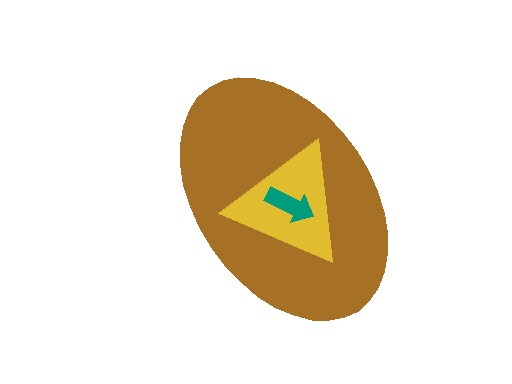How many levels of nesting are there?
3.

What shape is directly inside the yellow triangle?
The teal arrow.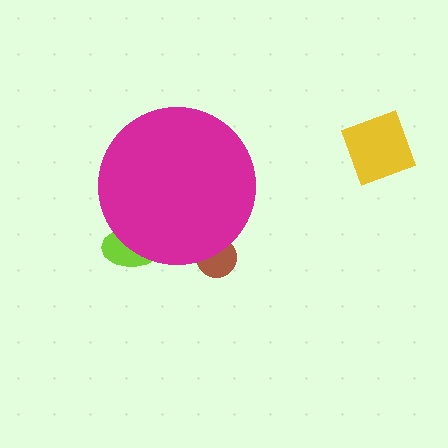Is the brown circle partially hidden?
Yes, the brown circle is partially hidden behind the magenta circle.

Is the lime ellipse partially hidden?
Yes, the lime ellipse is partially hidden behind the magenta circle.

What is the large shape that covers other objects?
A magenta circle.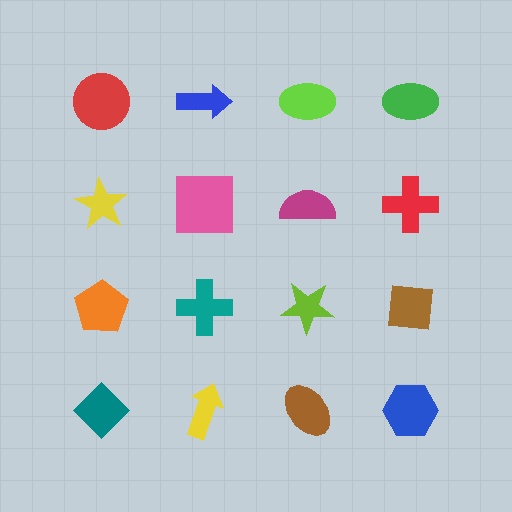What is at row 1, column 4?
A green ellipse.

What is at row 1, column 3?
A lime ellipse.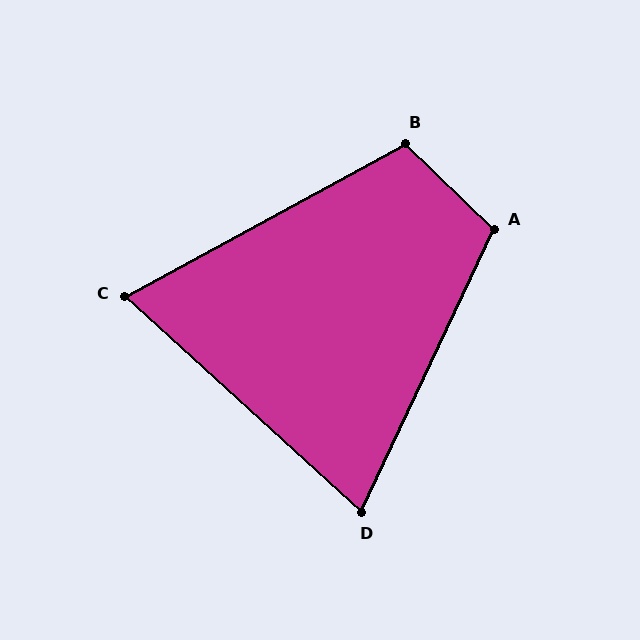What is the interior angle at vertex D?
Approximately 73 degrees (acute).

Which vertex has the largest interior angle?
A, at approximately 109 degrees.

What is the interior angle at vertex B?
Approximately 107 degrees (obtuse).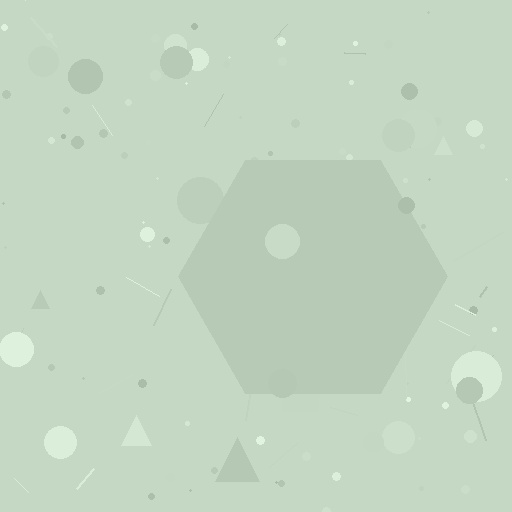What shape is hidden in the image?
A hexagon is hidden in the image.